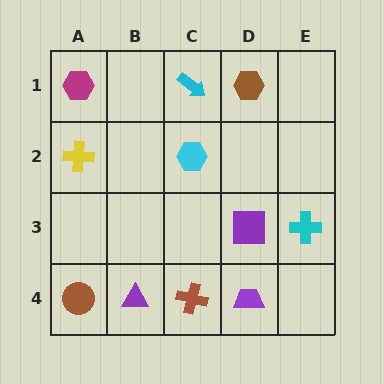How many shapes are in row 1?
3 shapes.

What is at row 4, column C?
A brown cross.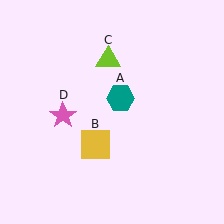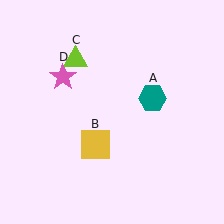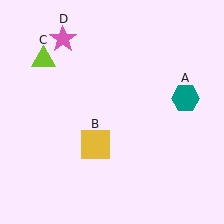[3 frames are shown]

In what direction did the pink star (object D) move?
The pink star (object D) moved up.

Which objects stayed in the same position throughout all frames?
Yellow square (object B) remained stationary.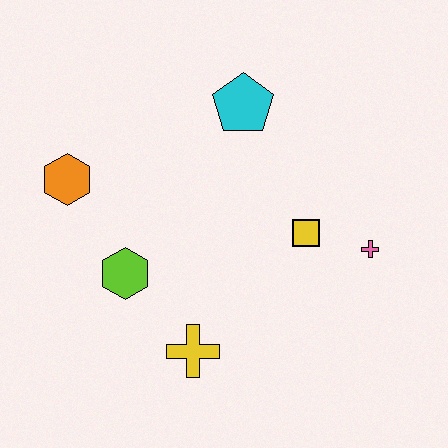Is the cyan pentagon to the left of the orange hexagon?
No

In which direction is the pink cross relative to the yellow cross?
The pink cross is to the right of the yellow cross.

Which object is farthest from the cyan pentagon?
The yellow cross is farthest from the cyan pentagon.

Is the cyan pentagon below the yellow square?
No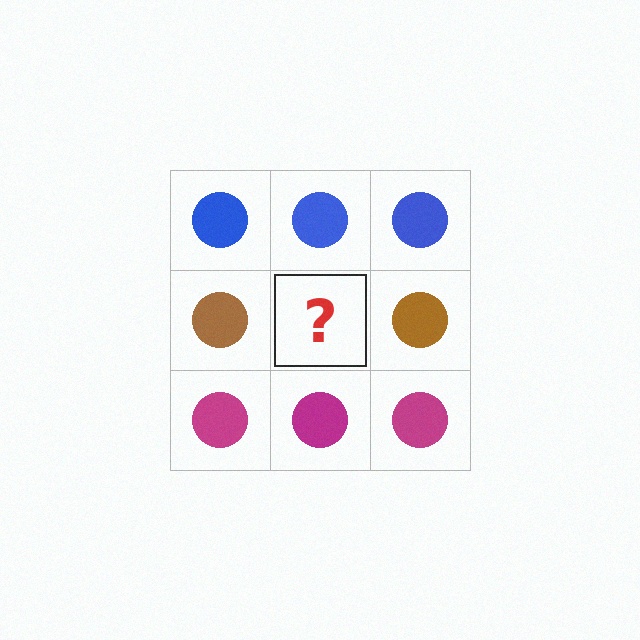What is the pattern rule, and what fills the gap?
The rule is that each row has a consistent color. The gap should be filled with a brown circle.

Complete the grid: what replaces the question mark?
The question mark should be replaced with a brown circle.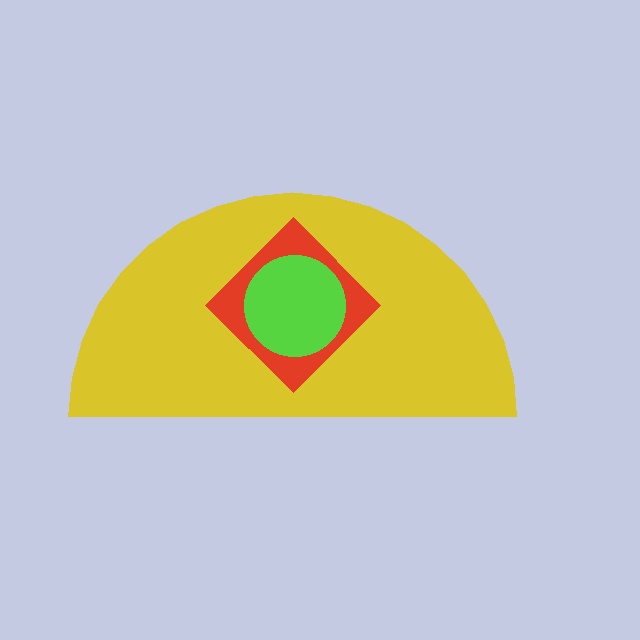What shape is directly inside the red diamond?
The lime circle.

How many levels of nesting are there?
3.